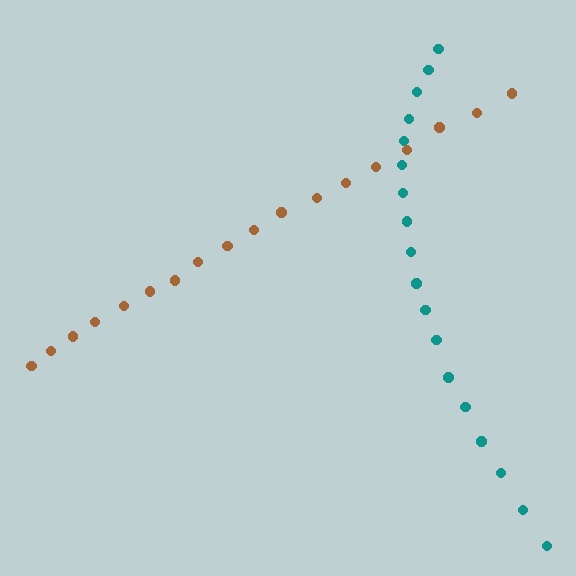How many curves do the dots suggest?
There are 2 distinct paths.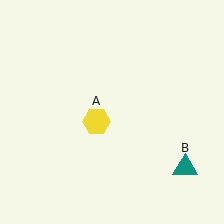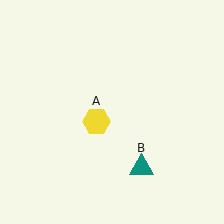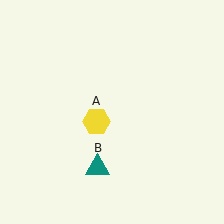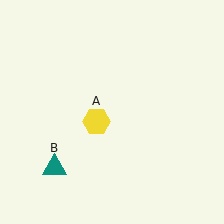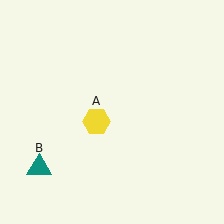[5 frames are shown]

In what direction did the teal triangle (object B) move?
The teal triangle (object B) moved left.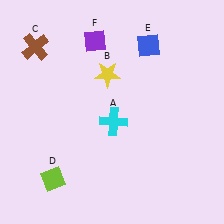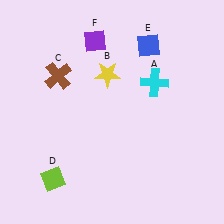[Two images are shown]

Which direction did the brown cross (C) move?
The brown cross (C) moved down.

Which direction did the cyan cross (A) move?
The cyan cross (A) moved right.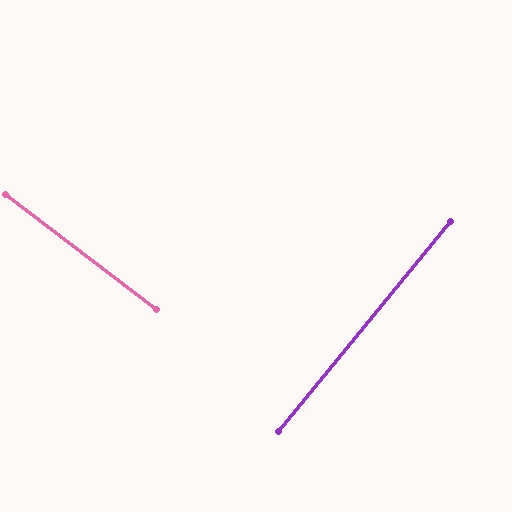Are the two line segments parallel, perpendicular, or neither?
Perpendicular — they meet at approximately 88°.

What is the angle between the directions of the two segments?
Approximately 88 degrees.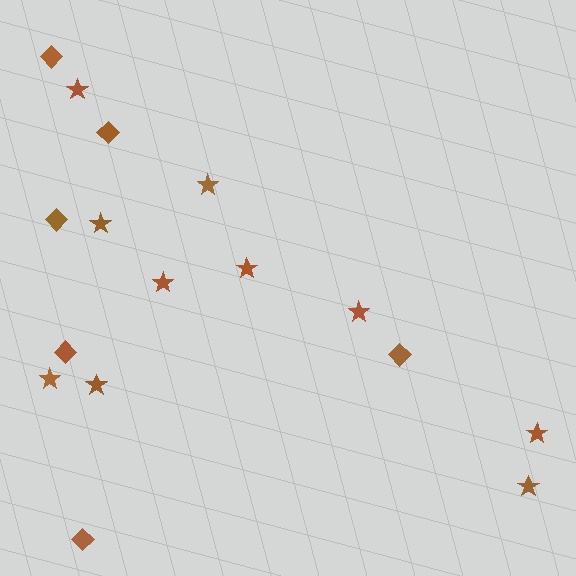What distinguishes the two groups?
There are 2 groups: one group of diamonds (6) and one group of stars (10).